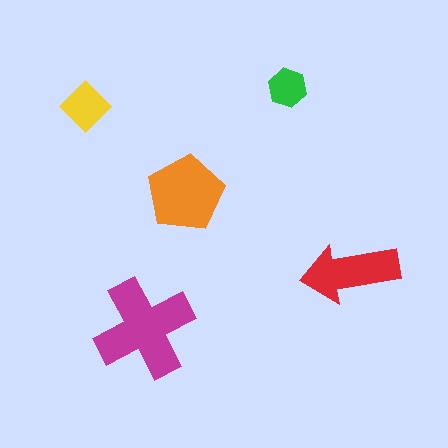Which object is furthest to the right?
The red arrow is rightmost.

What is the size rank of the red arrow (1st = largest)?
3rd.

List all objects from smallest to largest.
The green hexagon, the yellow diamond, the red arrow, the orange pentagon, the magenta cross.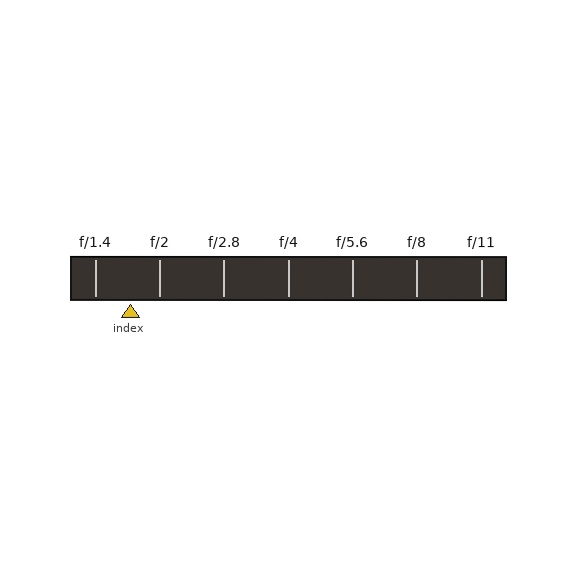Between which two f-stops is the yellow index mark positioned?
The index mark is between f/1.4 and f/2.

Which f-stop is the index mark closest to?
The index mark is closest to f/2.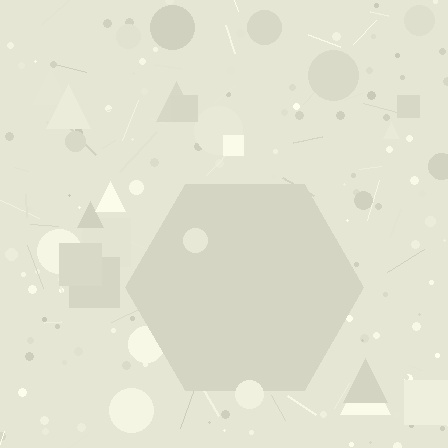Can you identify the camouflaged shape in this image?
The camouflaged shape is a hexagon.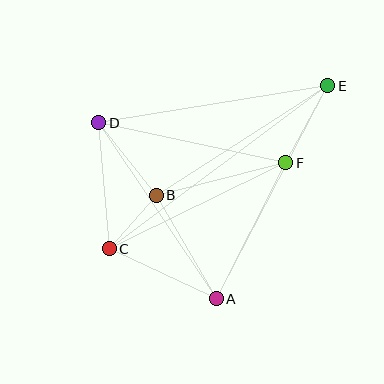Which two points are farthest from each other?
Points C and E are farthest from each other.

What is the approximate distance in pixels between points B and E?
The distance between B and E is approximately 203 pixels.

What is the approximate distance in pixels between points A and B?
The distance between A and B is approximately 120 pixels.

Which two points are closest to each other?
Points B and C are closest to each other.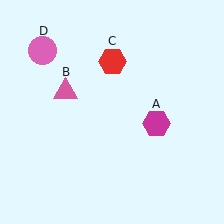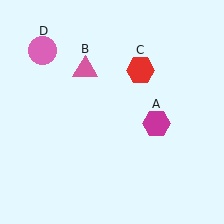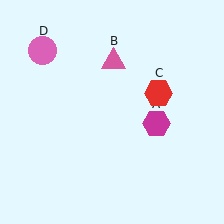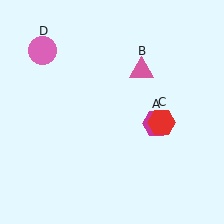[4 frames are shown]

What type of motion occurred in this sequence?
The pink triangle (object B), red hexagon (object C) rotated clockwise around the center of the scene.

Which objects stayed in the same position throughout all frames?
Magenta hexagon (object A) and pink circle (object D) remained stationary.